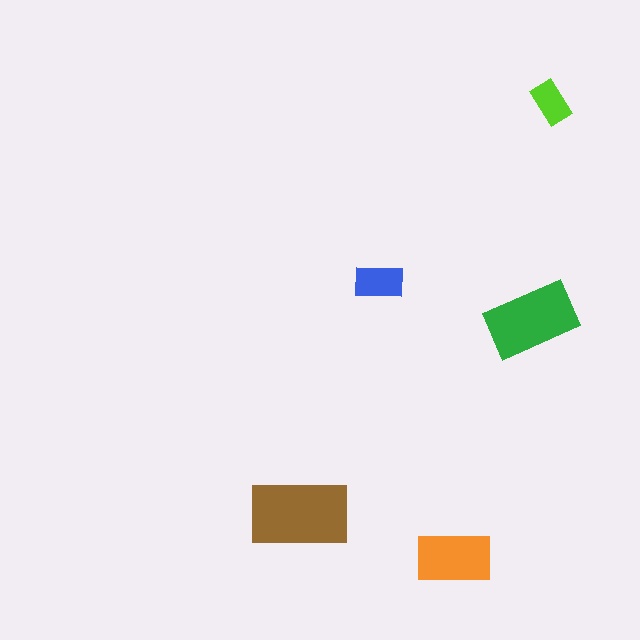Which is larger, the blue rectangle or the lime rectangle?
The blue one.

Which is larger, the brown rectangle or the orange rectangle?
The brown one.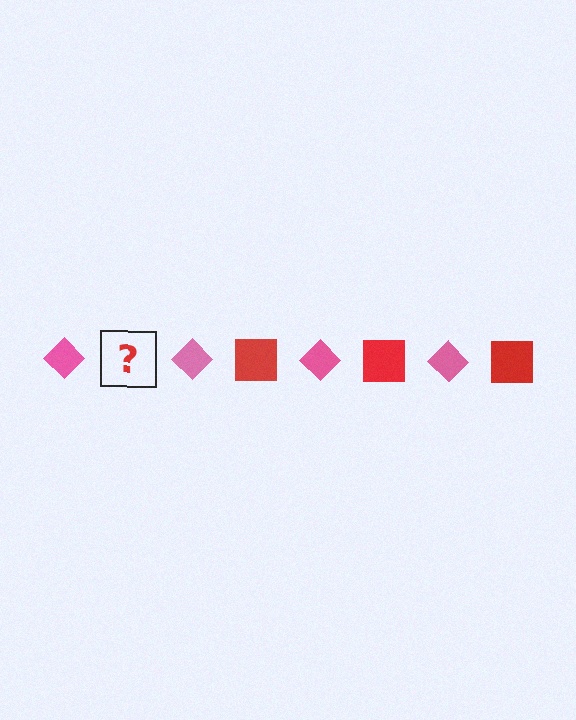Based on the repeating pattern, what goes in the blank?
The blank should be a red square.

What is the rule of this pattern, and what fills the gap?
The rule is that the pattern alternates between pink diamond and red square. The gap should be filled with a red square.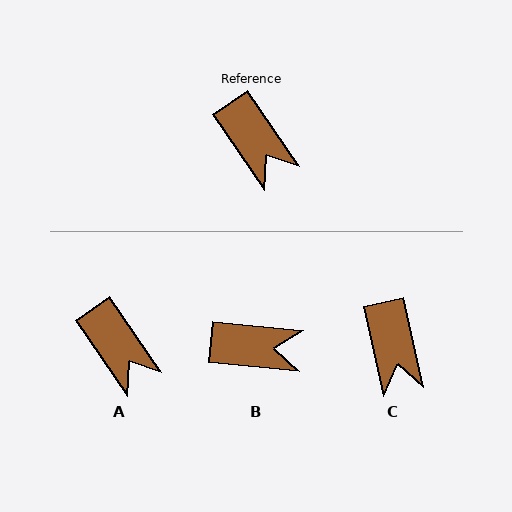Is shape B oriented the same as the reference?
No, it is off by about 50 degrees.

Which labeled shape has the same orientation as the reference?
A.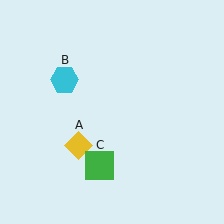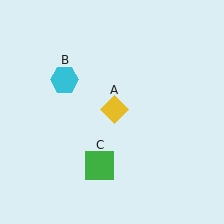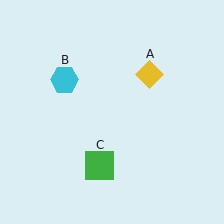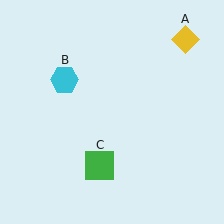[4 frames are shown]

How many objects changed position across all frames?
1 object changed position: yellow diamond (object A).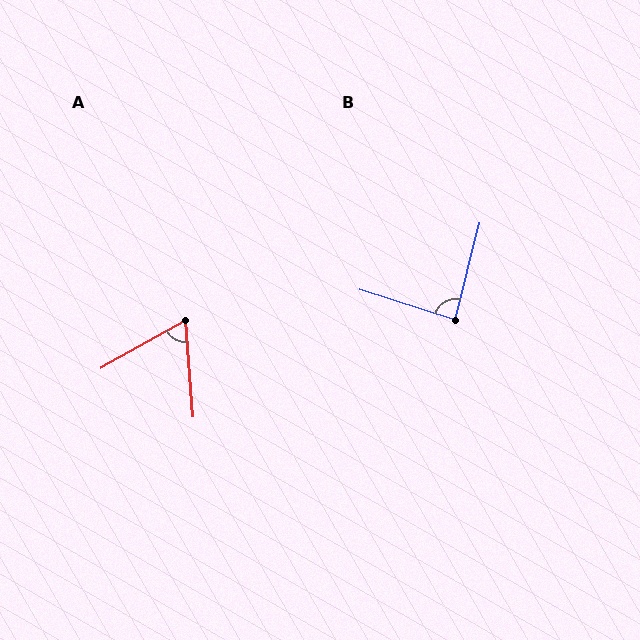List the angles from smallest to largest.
A (65°), B (86°).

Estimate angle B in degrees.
Approximately 86 degrees.